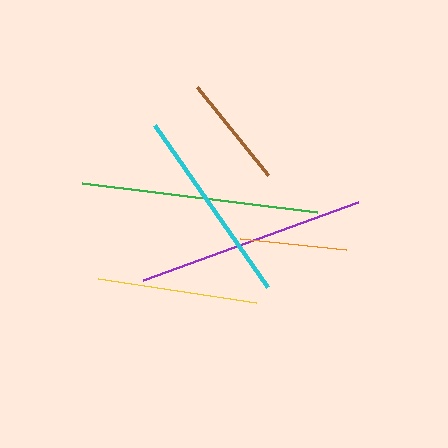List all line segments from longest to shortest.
From longest to shortest: green, purple, cyan, yellow, brown, orange.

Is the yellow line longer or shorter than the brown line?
The yellow line is longer than the brown line.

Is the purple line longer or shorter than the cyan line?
The purple line is longer than the cyan line.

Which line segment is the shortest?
The orange line is the shortest at approximately 106 pixels.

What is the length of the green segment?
The green segment is approximately 236 pixels long.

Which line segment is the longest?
The green line is the longest at approximately 236 pixels.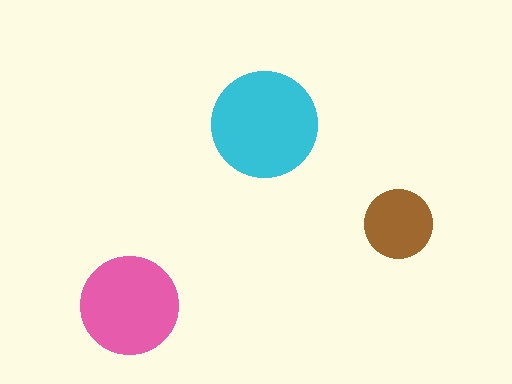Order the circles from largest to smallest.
the cyan one, the pink one, the brown one.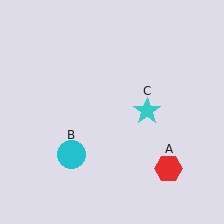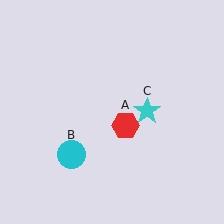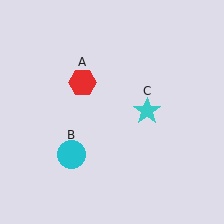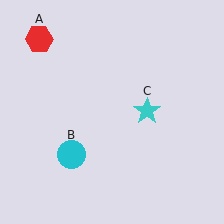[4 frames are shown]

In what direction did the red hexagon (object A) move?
The red hexagon (object A) moved up and to the left.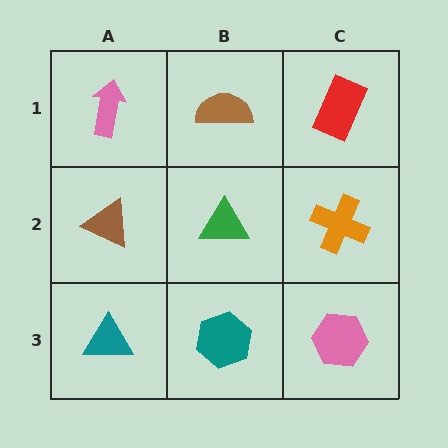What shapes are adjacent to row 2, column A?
A pink arrow (row 1, column A), a teal triangle (row 3, column A), a green triangle (row 2, column B).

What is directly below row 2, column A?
A teal triangle.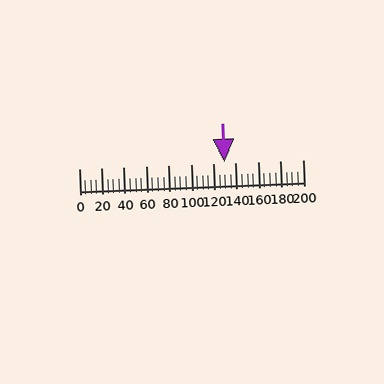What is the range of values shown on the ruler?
The ruler shows values from 0 to 200.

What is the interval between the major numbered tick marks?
The major tick marks are spaced 20 units apart.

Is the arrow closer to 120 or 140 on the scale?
The arrow is closer to 120.